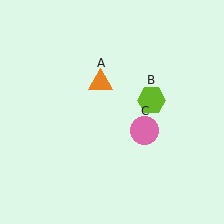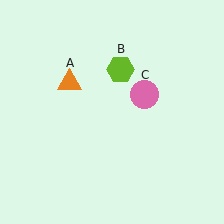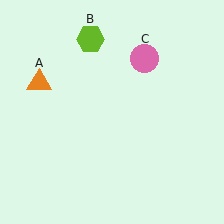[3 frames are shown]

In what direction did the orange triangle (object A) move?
The orange triangle (object A) moved left.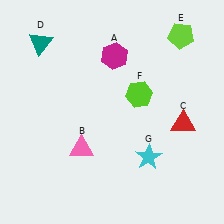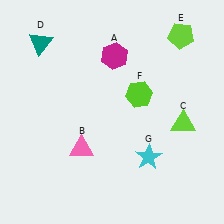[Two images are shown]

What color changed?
The triangle (C) changed from red in Image 1 to lime in Image 2.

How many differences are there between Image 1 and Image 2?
There is 1 difference between the two images.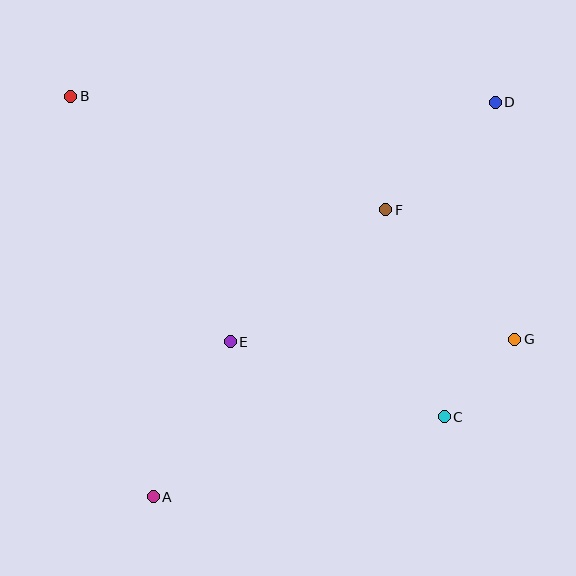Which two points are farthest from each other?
Points A and D are farthest from each other.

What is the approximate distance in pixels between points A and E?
The distance between A and E is approximately 173 pixels.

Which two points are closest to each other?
Points C and G are closest to each other.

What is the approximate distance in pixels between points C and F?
The distance between C and F is approximately 215 pixels.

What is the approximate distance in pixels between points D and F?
The distance between D and F is approximately 154 pixels.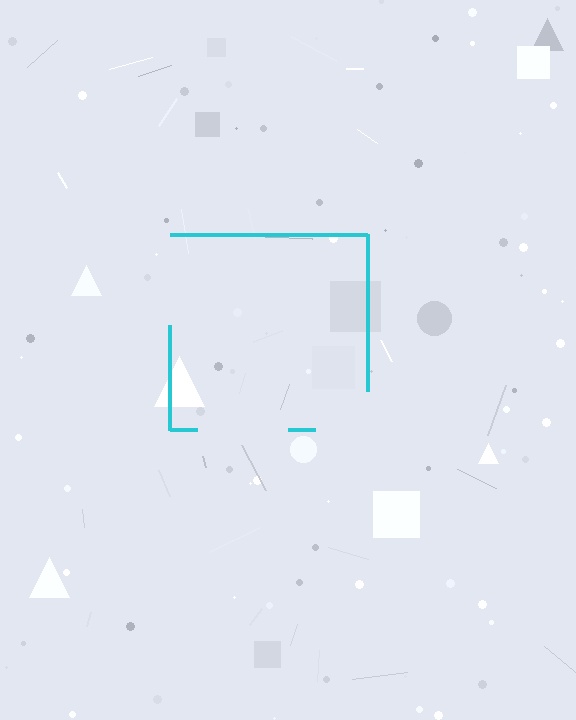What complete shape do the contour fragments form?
The contour fragments form a square.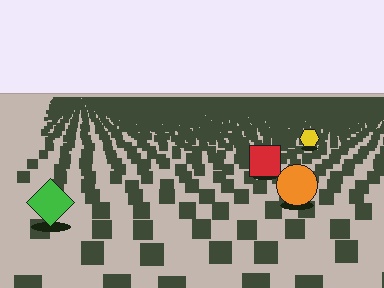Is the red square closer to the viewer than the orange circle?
No. The orange circle is closer — you can tell from the texture gradient: the ground texture is coarser near it.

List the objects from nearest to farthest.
From nearest to farthest: the green diamond, the orange circle, the red square, the yellow hexagon.